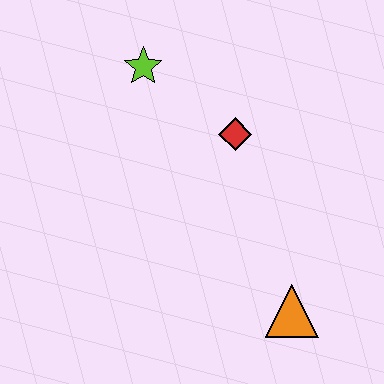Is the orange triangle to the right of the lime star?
Yes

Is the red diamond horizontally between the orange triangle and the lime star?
Yes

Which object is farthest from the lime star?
The orange triangle is farthest from the lime star.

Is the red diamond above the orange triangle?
Yes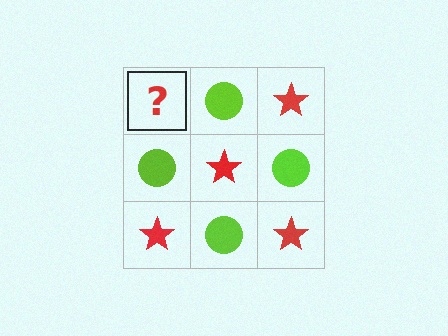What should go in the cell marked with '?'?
The missing cell should contain a red star.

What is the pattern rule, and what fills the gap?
The rule is that it alternates red star and lime circle in a checkerboard pattern. The gap should be filled with a red star.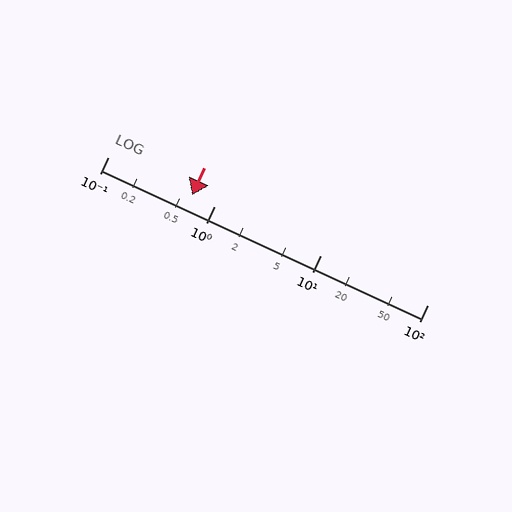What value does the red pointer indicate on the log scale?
The pointer indicates approximately 0.61.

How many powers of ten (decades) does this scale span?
The scale spans 3 decades, from 0.1 to 100.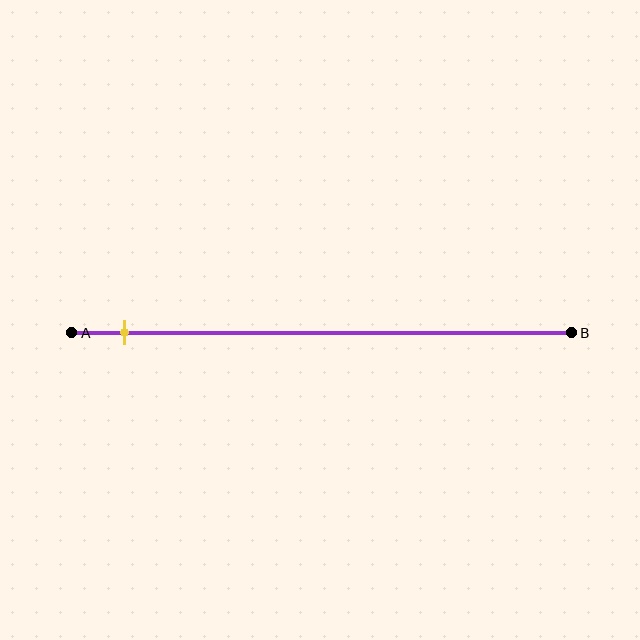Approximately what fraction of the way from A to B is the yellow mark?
The yellow mark is approximately 10% of the way from A to B.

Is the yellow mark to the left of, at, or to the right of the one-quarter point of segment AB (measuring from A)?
The yellow mark is to the left of the one-quarter point of segment AB.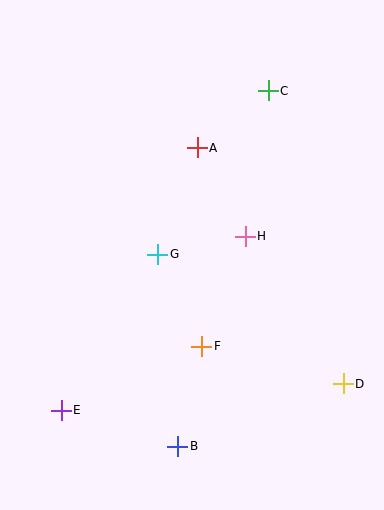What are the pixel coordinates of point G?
Point G is at (158, 254).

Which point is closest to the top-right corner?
Point C is closest to the top-right corner.